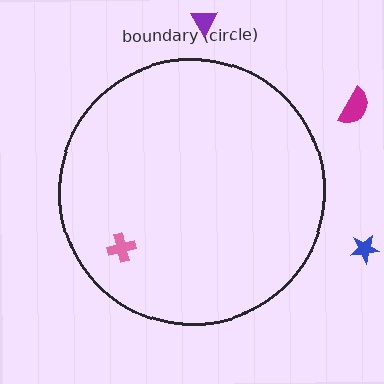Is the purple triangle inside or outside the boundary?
Outside.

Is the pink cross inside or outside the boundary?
Inside.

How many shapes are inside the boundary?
1 inside, 3 outside.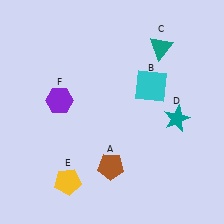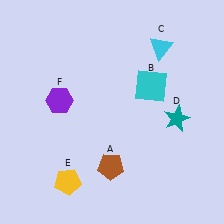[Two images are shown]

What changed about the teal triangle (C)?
In Image 1, C is teal. In Image 2, it changed to cyan.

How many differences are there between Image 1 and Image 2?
There is 1 difference between the two images.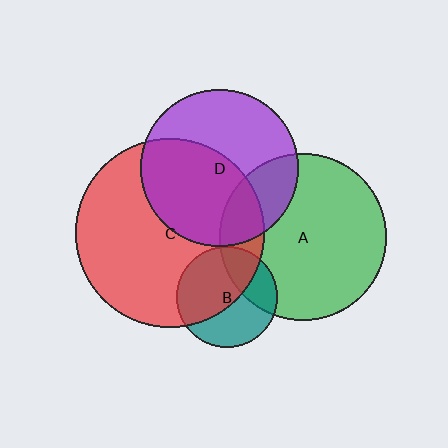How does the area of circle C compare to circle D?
Approximately 1.4 times.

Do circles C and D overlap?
Yes.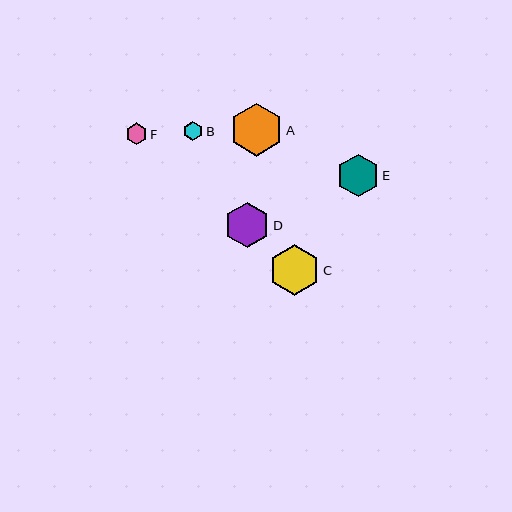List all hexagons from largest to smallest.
From largest to smallest: A, C, D, E, F, B.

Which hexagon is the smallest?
Hexagon B is the smallest with a size of approximately 20 pixels.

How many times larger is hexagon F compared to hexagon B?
Hexagon F is approximately 1.1 times the size of hexagon B.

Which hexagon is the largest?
Hexagon A is the largest with a size of approximately 53 pixels.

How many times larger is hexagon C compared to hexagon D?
Hexagon C is approximately 1.1 times the size of hexagon D.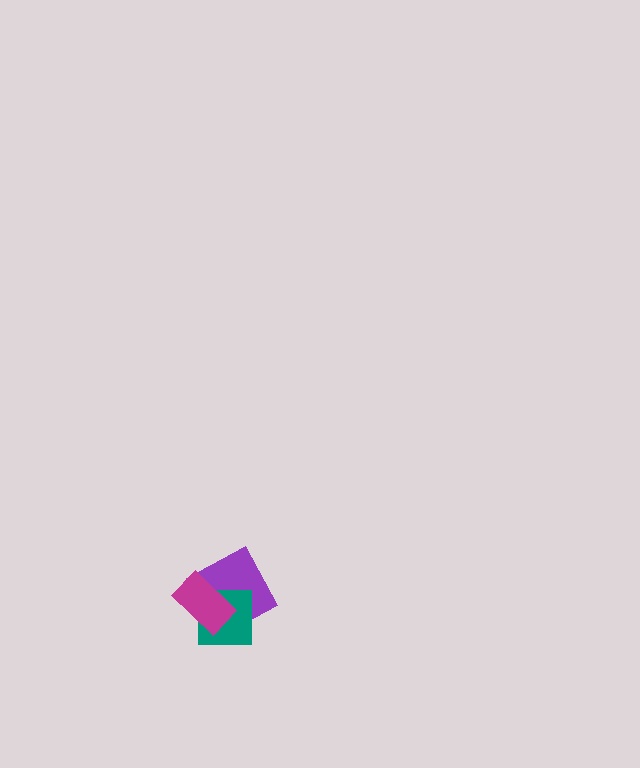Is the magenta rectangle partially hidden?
No, no other shape covers it.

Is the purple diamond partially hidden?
Yes, it is partially covered by another shape.